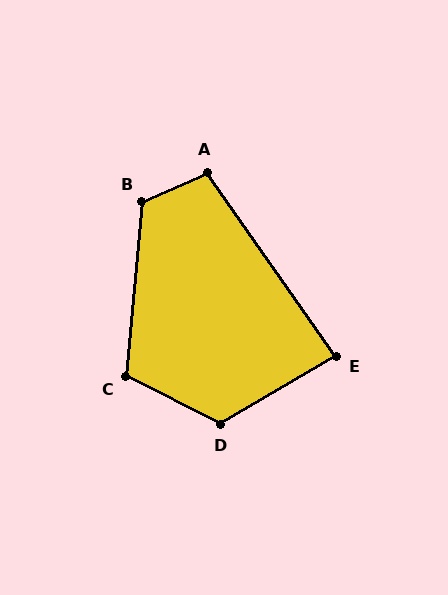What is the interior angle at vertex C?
Approximately 111 degrees (obtuse).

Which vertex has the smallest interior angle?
E, at approximately 85 degrees.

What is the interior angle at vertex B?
Approximately 120 degrees (obtuse).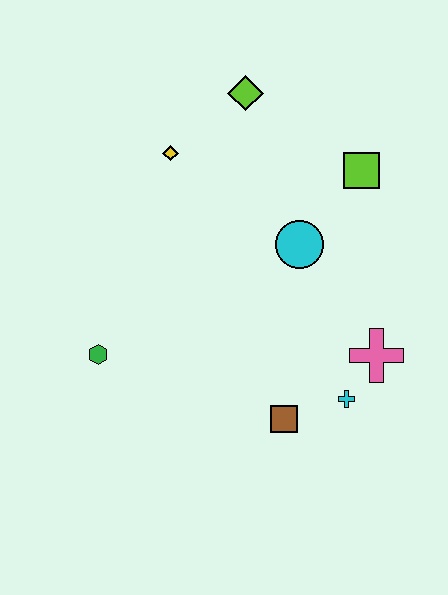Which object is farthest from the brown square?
The lime diamond is farthest from the brown square.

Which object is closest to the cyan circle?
The lime square is closest to the cyan circle.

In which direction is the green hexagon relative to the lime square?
The green hexagon is to the left of the lime square.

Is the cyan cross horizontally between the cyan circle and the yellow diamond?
No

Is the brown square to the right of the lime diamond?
Yes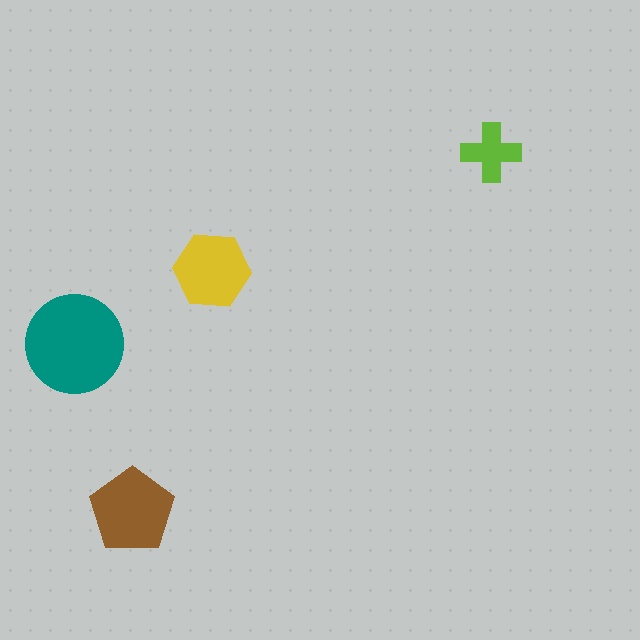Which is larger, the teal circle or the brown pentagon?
The teal circle.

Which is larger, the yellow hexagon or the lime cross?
The yellow hexagon.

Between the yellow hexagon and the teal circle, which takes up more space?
The teal circle.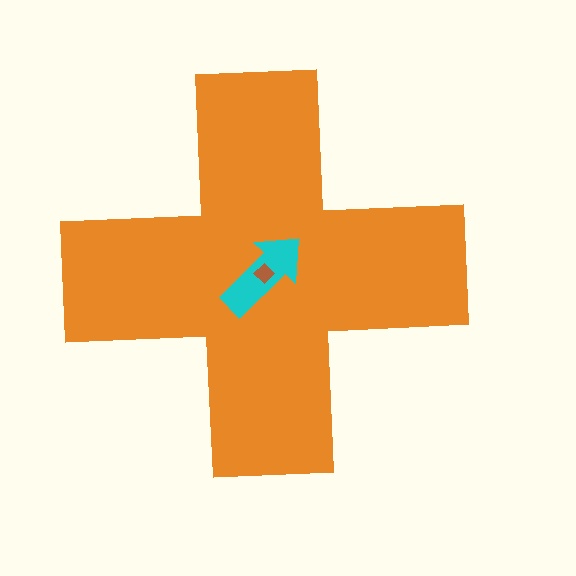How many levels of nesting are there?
3.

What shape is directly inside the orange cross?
The cyan arrow.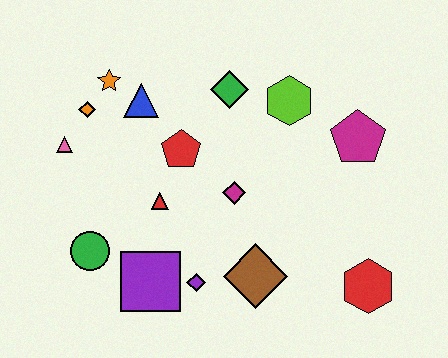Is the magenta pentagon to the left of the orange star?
No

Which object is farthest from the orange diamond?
The red hexagon is farthest from the orange diamond.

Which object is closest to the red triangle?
The red pentagon is closest to the red triangle.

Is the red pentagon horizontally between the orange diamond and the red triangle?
No